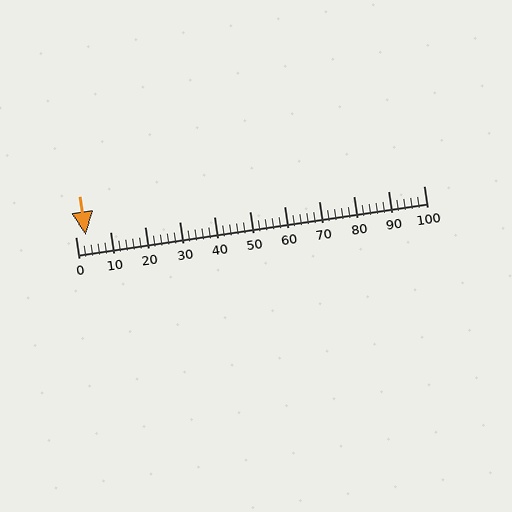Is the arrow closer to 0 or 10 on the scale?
The arrow is closer to 0.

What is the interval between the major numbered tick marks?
The major tick marks are spaced 10 units apart.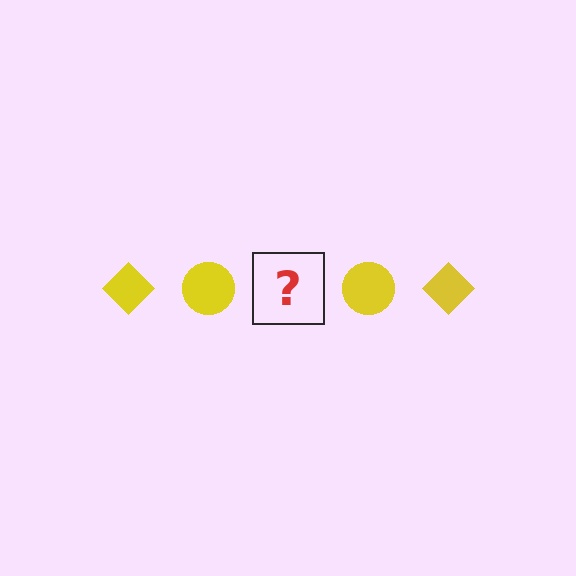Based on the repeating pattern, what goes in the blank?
The blank should be a yellow diamond.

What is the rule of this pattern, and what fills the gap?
The rule is that the pattern cycles through diamond, circle shapes in yellow. The gap should be filled with a yellow diamond.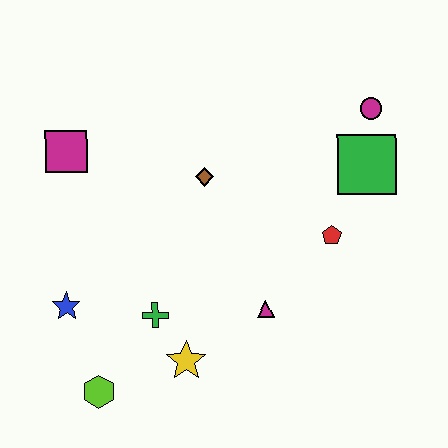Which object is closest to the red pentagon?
The green square is closest to the red pentagon.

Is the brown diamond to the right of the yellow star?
Yes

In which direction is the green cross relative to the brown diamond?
The green cross is below the brown diamond.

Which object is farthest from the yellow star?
The magenta circle is farthest from the yellow star.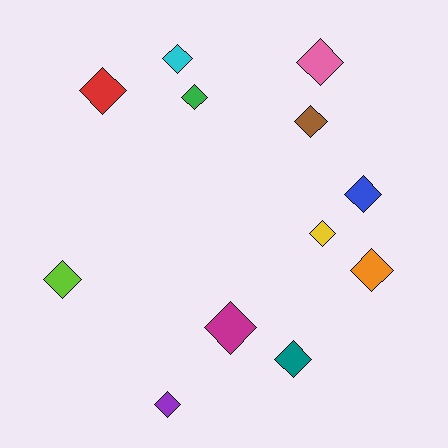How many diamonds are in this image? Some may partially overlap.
There are 12 diamonds.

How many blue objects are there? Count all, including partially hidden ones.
There is 1 blue object.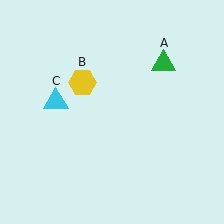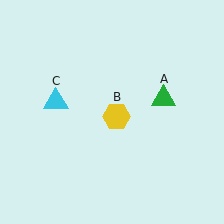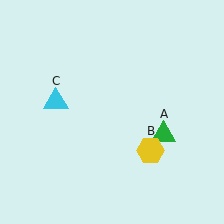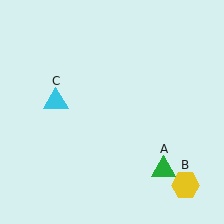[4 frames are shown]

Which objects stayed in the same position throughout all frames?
Cyan triangle (object C) remained stationary.